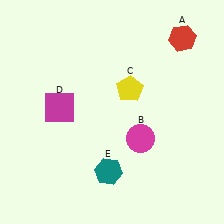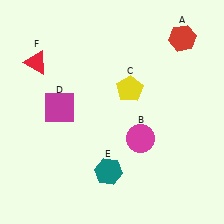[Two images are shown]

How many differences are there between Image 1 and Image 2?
There is 1 difference between the two images.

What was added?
A red triangle (F) was added in Image 2.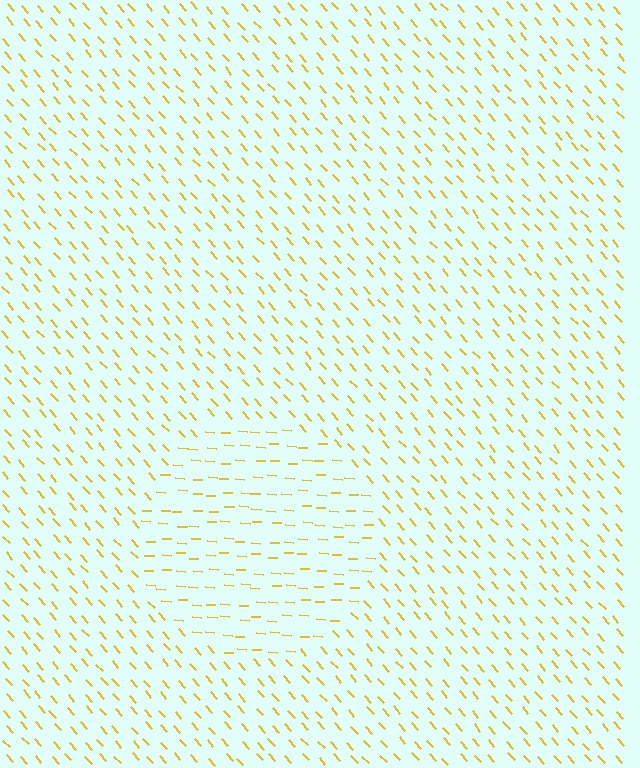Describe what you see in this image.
The image is filled with small yellow line segments. A circle region in the image has lines oriented differently from the surrounding lines, creating a visible texture boundary.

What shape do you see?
I see a circle.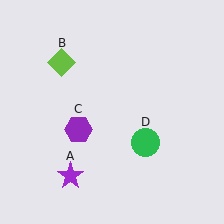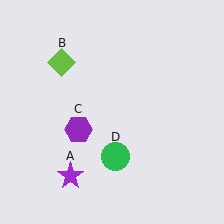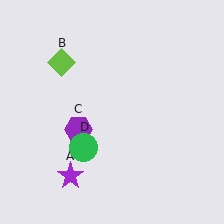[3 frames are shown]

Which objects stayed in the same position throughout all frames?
Purple star (object A) and lime diamond (object B) and purple hexagon (object C) remained stationary.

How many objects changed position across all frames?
1 object changed position: green circle (object D).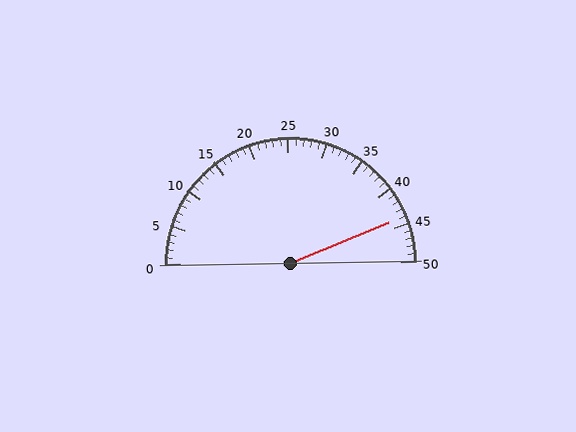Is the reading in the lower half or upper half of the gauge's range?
The reading is in the upper half of the range (0 to 50).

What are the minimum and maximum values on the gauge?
The gauge ranges from 0 to 50.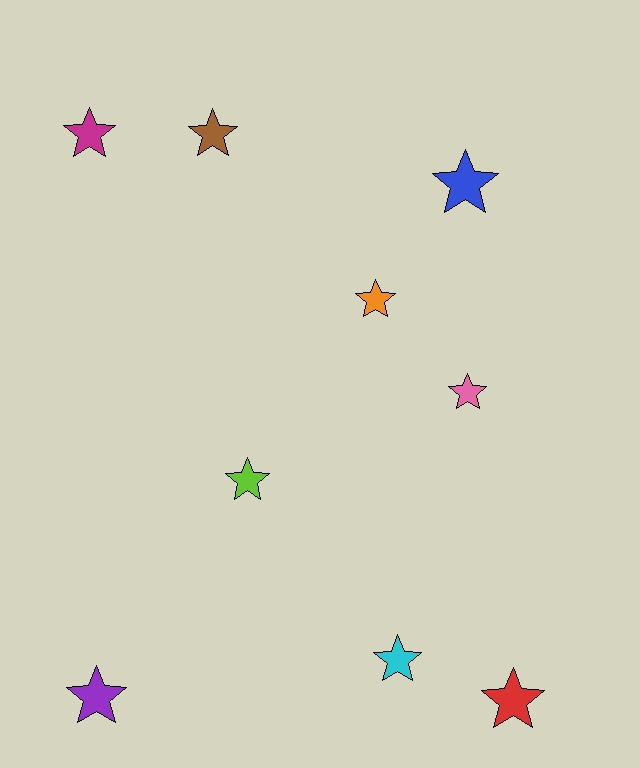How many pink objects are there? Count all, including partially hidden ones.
There is 1 pink object.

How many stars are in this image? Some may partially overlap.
There are 9 stars.